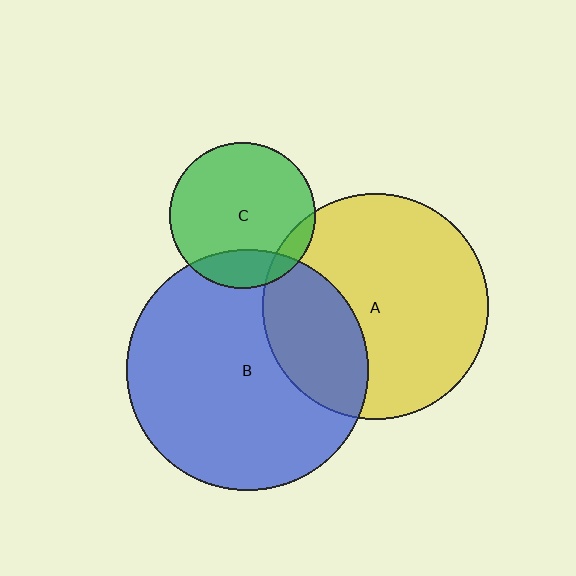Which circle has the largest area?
Circle B (blue).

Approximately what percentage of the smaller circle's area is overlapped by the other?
Approximately 30%.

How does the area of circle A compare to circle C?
Approximately 2.4 times.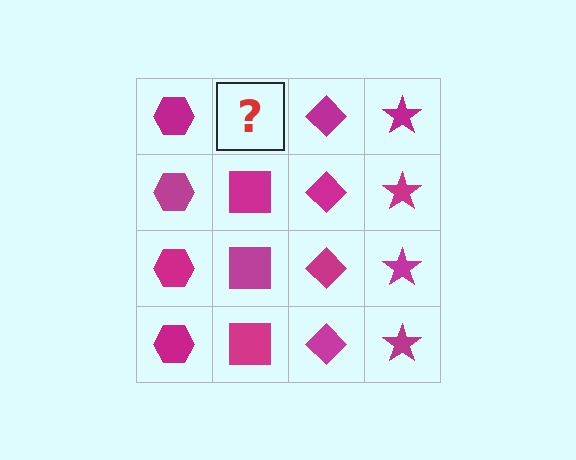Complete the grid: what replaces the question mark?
The question mark should be replaced with a magenta square.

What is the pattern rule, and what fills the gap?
The rule is that each column has a consistent shape. The gap should be filled with a magenta square.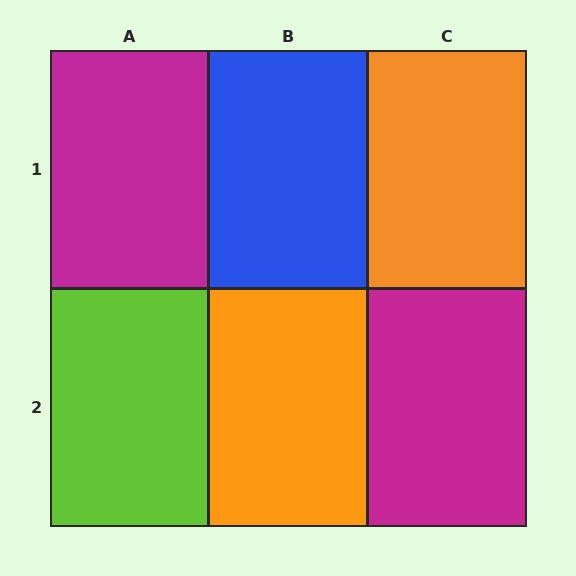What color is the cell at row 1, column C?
Orange.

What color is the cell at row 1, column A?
Magenta.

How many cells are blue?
1 cell is blue.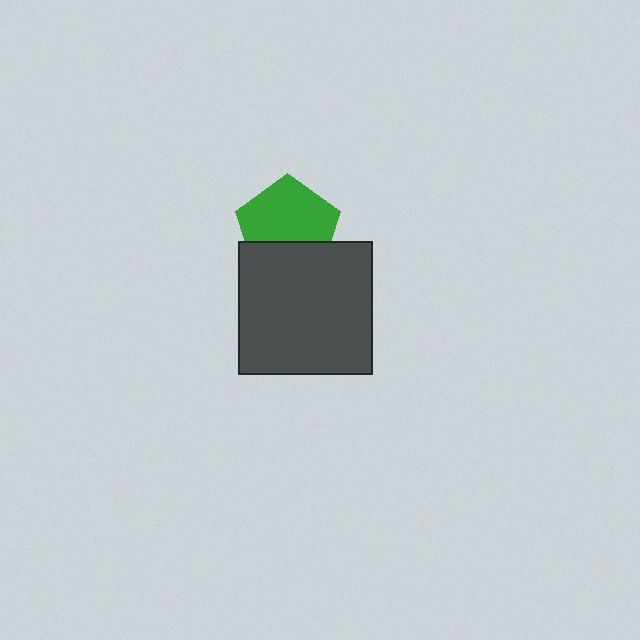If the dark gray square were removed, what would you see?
You would see the complete green pentagon.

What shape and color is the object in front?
The object in front is a dark gray square.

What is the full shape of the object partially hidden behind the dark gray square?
The partially hidden object is a green pentagon.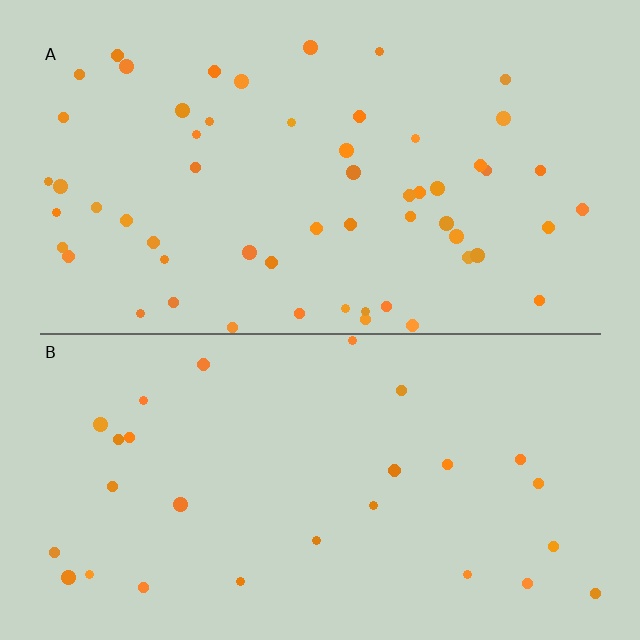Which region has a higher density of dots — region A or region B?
A (the top).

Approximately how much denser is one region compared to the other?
Approximately 2.1× — region A over region B.